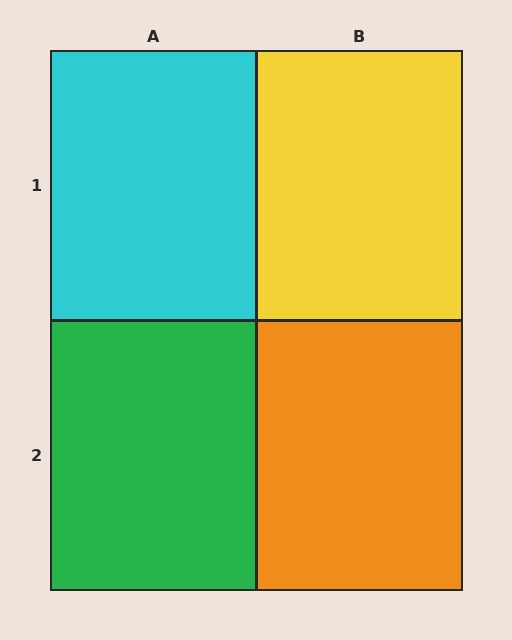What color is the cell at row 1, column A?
Cyan.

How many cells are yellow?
1 cell is yellow.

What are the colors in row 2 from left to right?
Green, orange.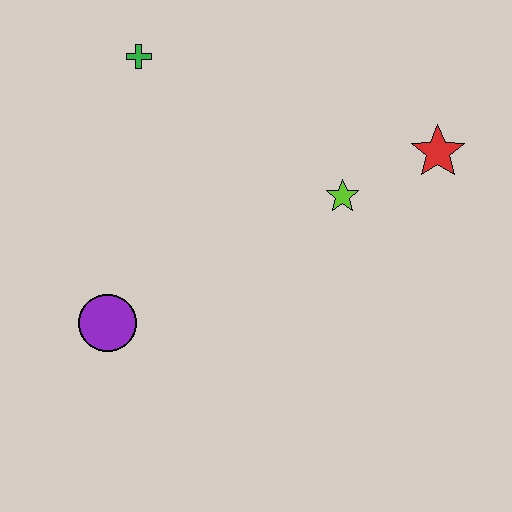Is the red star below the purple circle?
No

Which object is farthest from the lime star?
The purple circle is farthest from the lime star.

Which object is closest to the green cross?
The lime star is closest to the green cross.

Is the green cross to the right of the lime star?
No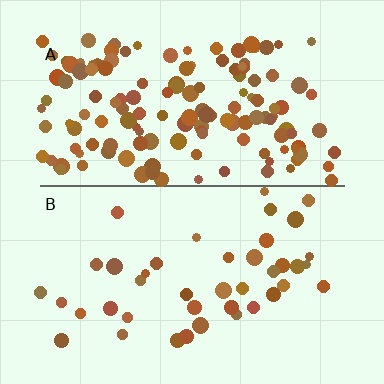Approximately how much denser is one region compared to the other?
Approximately 3.5× — region A over region B.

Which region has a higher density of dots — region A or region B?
A (the top).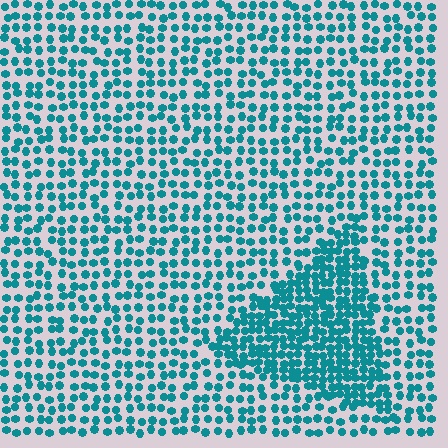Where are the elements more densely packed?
The elements are more densely packed inside the triangle boundary.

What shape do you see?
I see a triangle.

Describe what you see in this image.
The image contains small teal elements arranged at two different densities. A triangle-shaped region is visible where the elements are more densely packed than the surrounding area.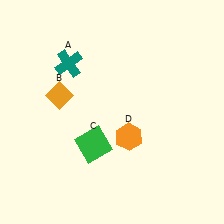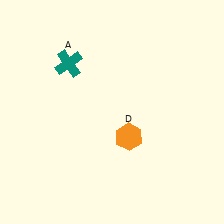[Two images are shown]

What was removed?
The green square (C), the orange diamond (B) were removed in Image 2.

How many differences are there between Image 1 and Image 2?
There are 2 differences between the two images.